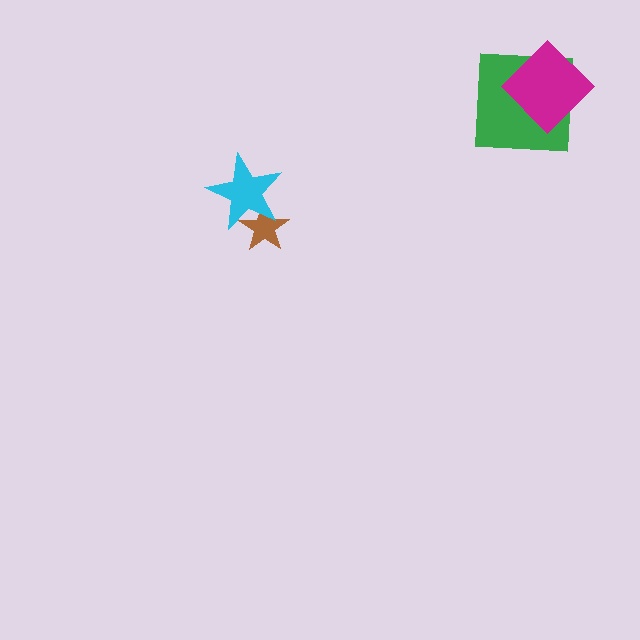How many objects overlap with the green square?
1 object overlaps with the green square.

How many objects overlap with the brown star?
1 object overlaps with the brown star.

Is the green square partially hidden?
Yes, it is partially covered by another shape.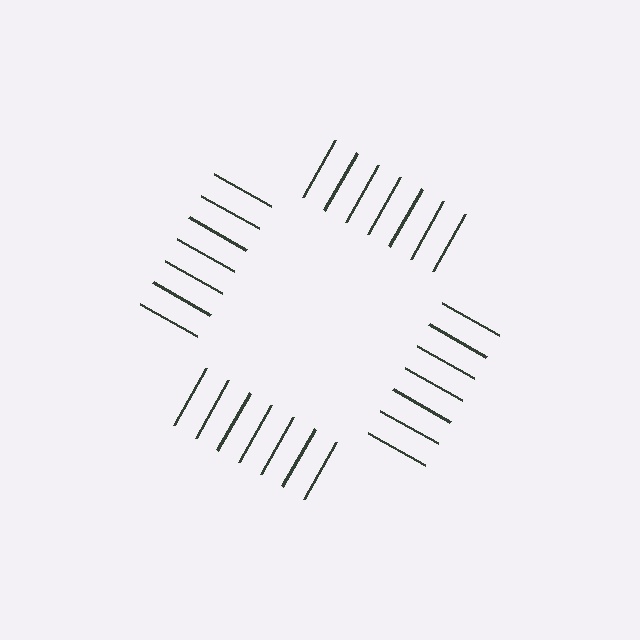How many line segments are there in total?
28 — 7 along each of the 4 edges.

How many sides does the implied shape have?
4 sides — the line-ends trace a square.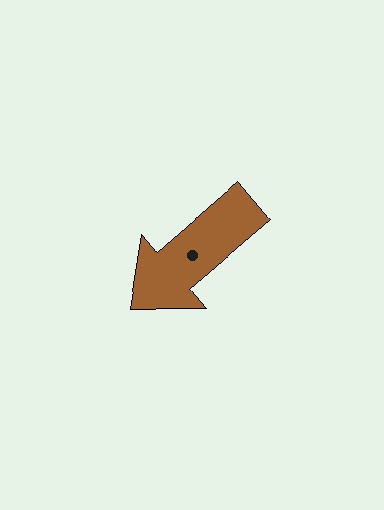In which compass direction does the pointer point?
Southwest.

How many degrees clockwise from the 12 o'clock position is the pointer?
Approximately 229 degrees.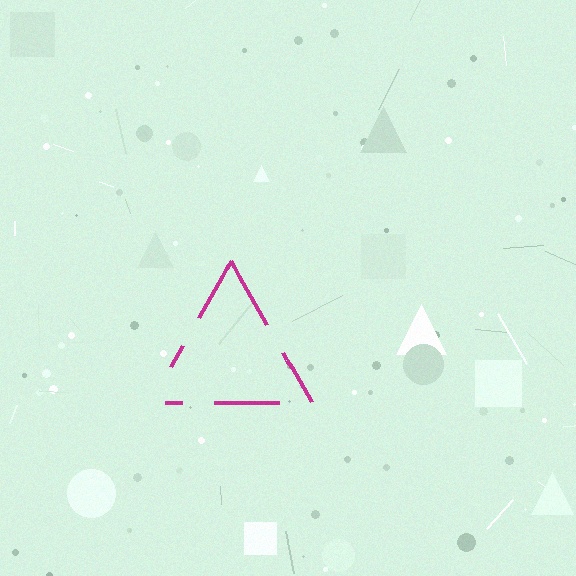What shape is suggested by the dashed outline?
The dashed outline suggests a triangle.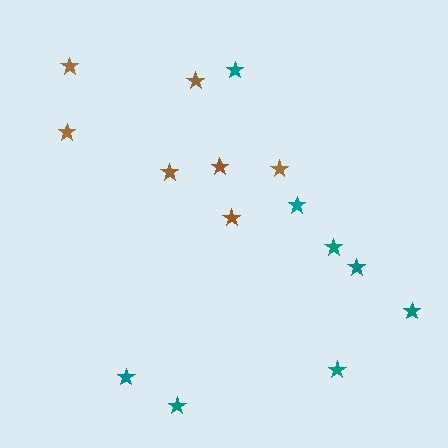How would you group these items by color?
There are 2 groups: one group of brown stars (7) and one group of teal stars (8).